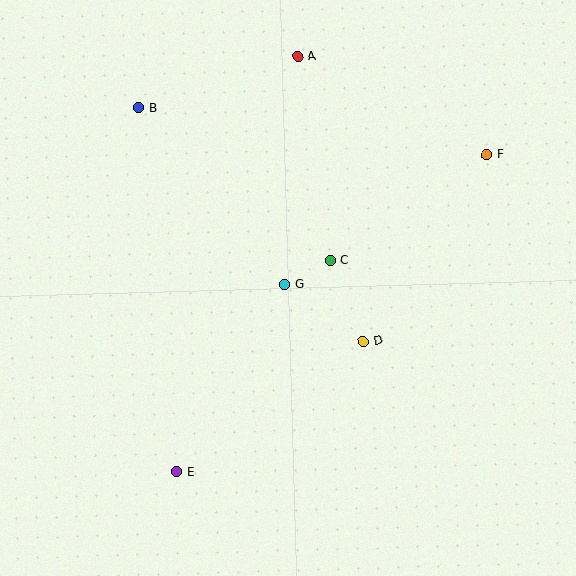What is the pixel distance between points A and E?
The distance between A and E is 433 pixels.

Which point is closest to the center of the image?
Point G at (284, 284) is closest to the center.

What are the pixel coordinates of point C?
Point C is at (330, 260).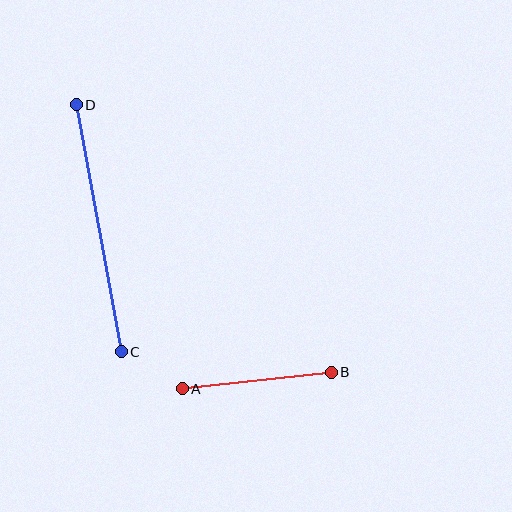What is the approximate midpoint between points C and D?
The midpoint is at approximately (99, 228) pixels.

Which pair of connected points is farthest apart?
Points C and D are farthest apart.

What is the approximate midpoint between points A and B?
The midpoint is at approximately (257, 381) pixels.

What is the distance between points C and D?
The distance is approximately 251 pixels.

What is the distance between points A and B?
The distance is approximately 150 pixels.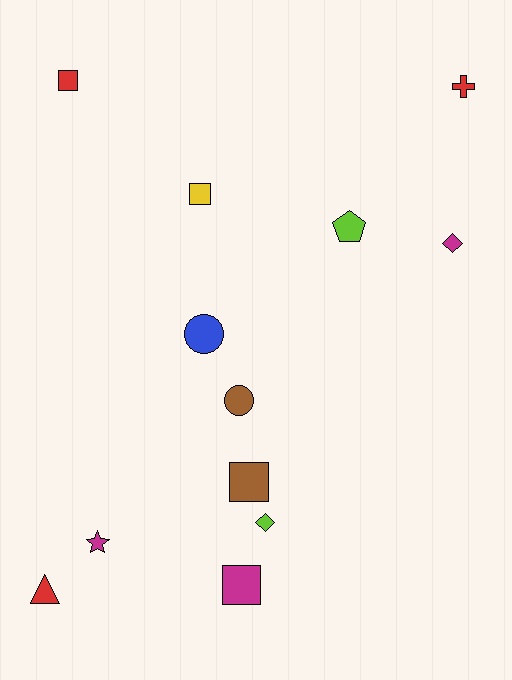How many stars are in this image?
There is 1 star.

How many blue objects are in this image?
There is 1 blue object.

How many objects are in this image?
There are 12 objects.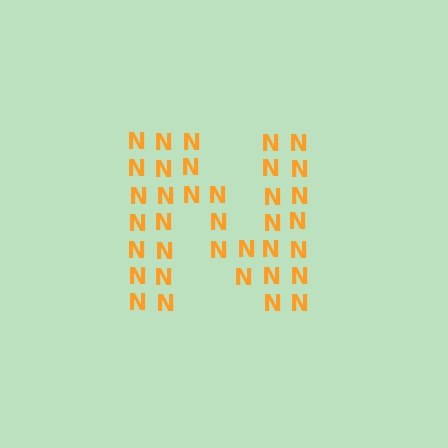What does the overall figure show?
The overall figure shows the letter N.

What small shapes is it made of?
It is made of small letter N's.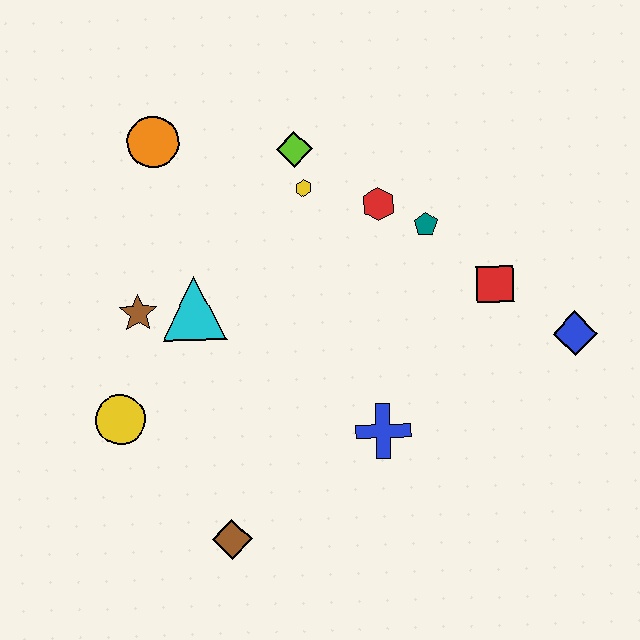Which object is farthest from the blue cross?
The orange circle is farthest from the blue cross.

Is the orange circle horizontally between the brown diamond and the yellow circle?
Yes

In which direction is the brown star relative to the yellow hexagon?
The brown star is to the left of the yellow hexagon.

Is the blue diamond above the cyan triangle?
No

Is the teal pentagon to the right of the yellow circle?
Yes